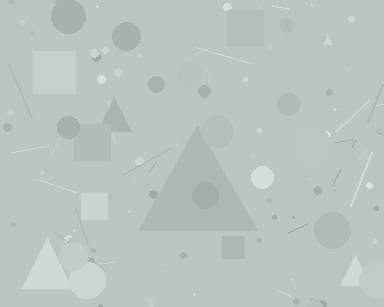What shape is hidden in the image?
A triangle is hidden in the image.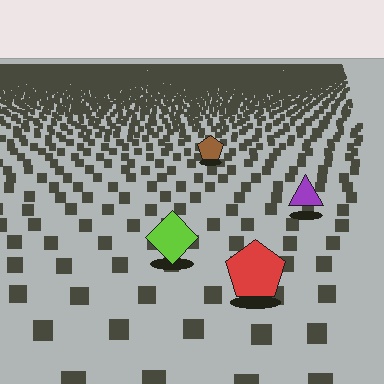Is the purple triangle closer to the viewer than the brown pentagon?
Yes. The purple triangle is closer — you can tell from the texture gradient: the ground texture is coarser near it.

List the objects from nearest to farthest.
From nearest to farthest: the red pentagon, the lime diamond, the purple triangle, the brown pentagon.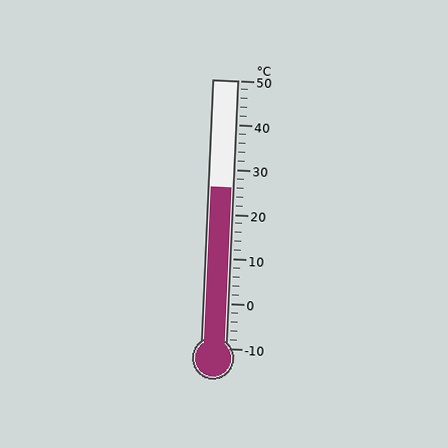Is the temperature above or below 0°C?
The temperature is above 0°C.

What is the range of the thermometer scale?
The thermometer scale ranges from -10°C to 50°C.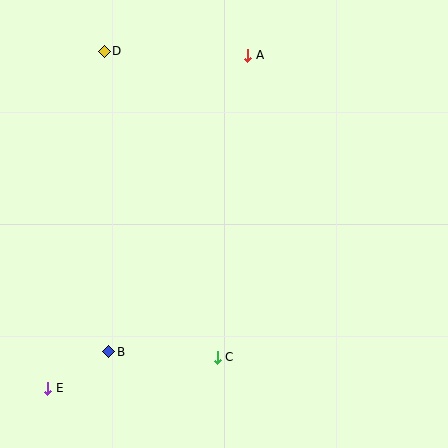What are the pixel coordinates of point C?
Point C is at (217, 357).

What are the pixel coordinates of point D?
Point D is at (104, 52).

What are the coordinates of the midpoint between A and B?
The midpoint between A and B is at (178, 203).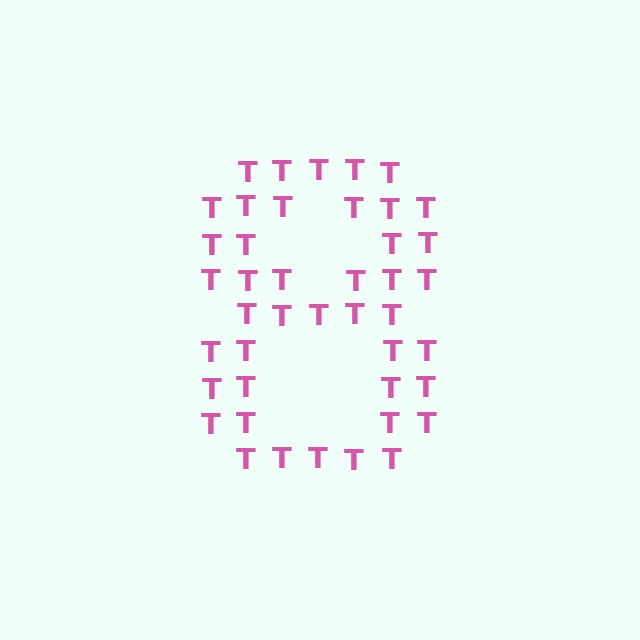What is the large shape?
The large shape is the digit 8.